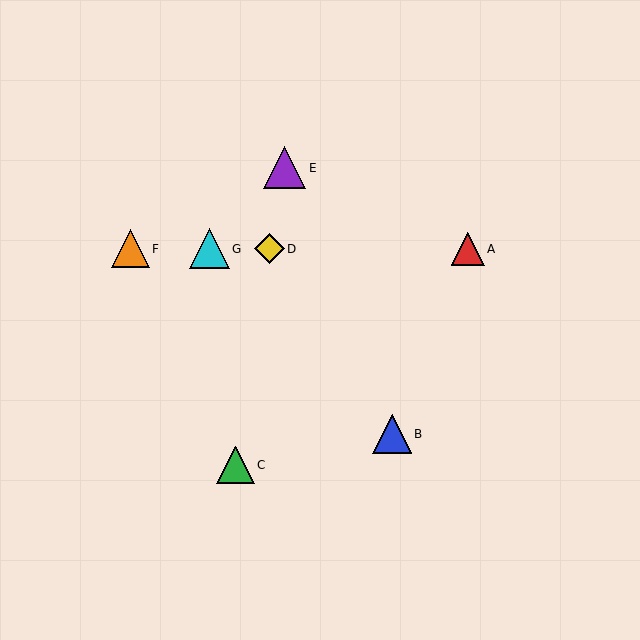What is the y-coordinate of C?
Object C is at y≈465.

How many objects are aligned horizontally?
4 objects (A, D, F, G) are aligned horizontally.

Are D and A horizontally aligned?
Yes, both are at y≈249.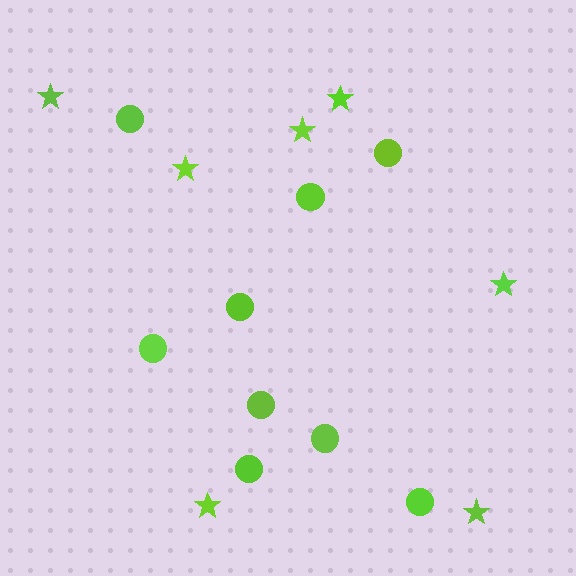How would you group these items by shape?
There are 2 groups: one group of circles (9) and one group of stars (7).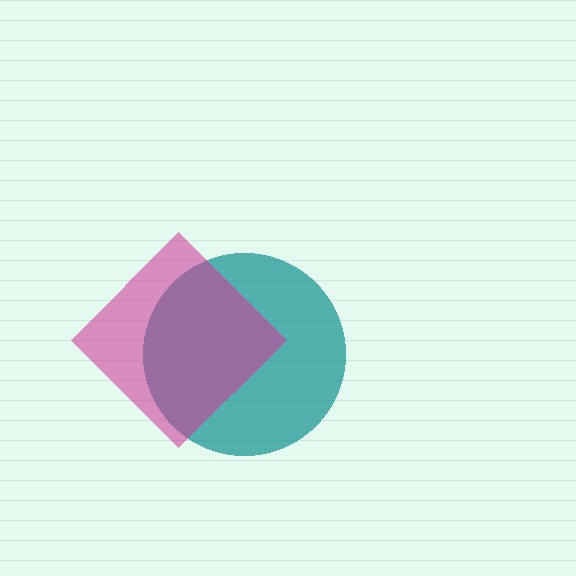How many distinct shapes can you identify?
There are 2 distinct shapes: a teal circle, a magenta diamond.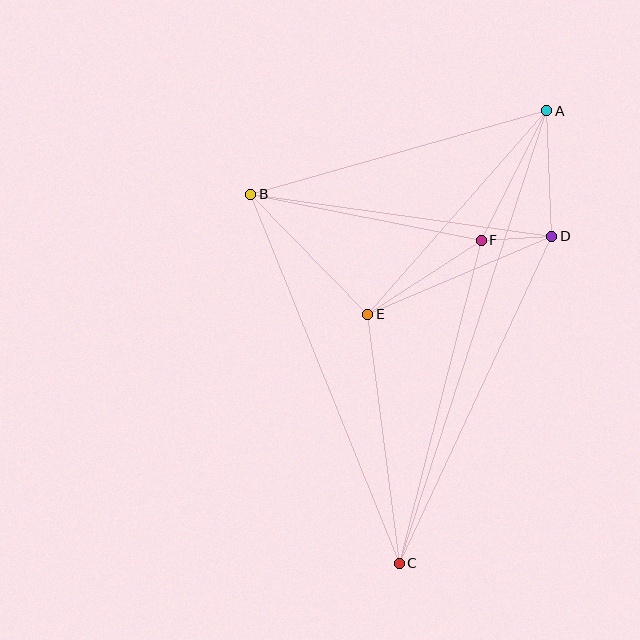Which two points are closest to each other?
Points D and F are closest to each other.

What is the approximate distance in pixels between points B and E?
The distance between B and E is approximately 168 pixels.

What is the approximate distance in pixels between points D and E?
The distance between D and E is approximately 200 pixels.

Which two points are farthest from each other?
Points A and C are farthest from each other.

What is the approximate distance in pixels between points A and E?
The distance between A and E is approximately 271 pixels.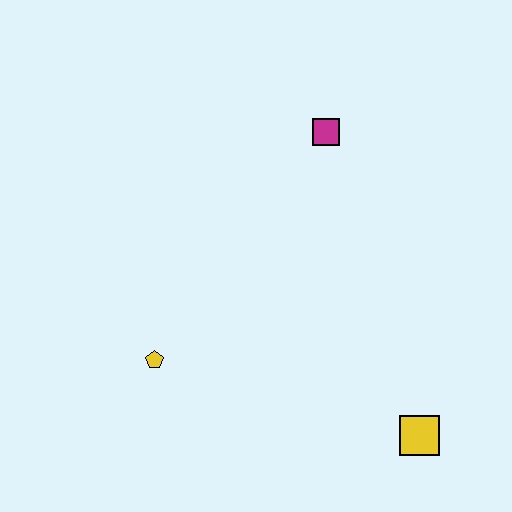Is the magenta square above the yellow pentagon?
Yes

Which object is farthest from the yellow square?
The magenta square is farthest from the yellow square.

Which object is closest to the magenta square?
The yellow pentagon is closest to the magenta square.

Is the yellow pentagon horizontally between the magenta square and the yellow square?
No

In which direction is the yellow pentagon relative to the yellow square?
The yellow pentagon is to the left of the yellow square.